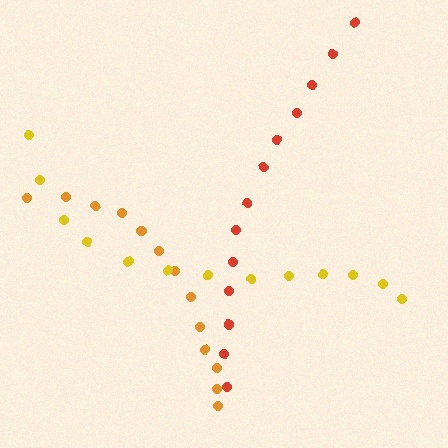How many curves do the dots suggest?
There are 3 distinct paths.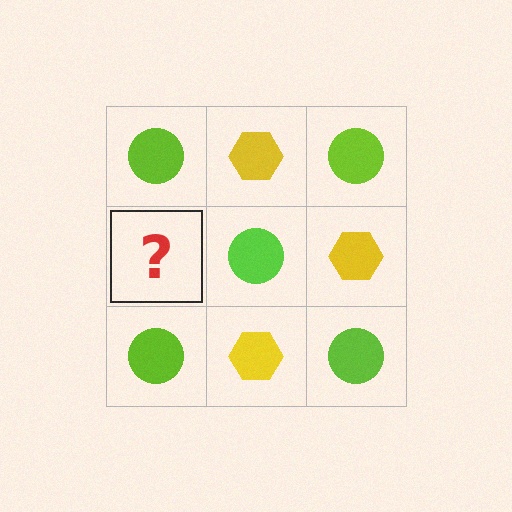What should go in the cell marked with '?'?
The missing cell should contain a yellow hexagon.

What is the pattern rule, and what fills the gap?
The rule is that it alternates lime circle and yellow hexagon in a checkerboard pattern. The gap should be filled with a yellow hexagon.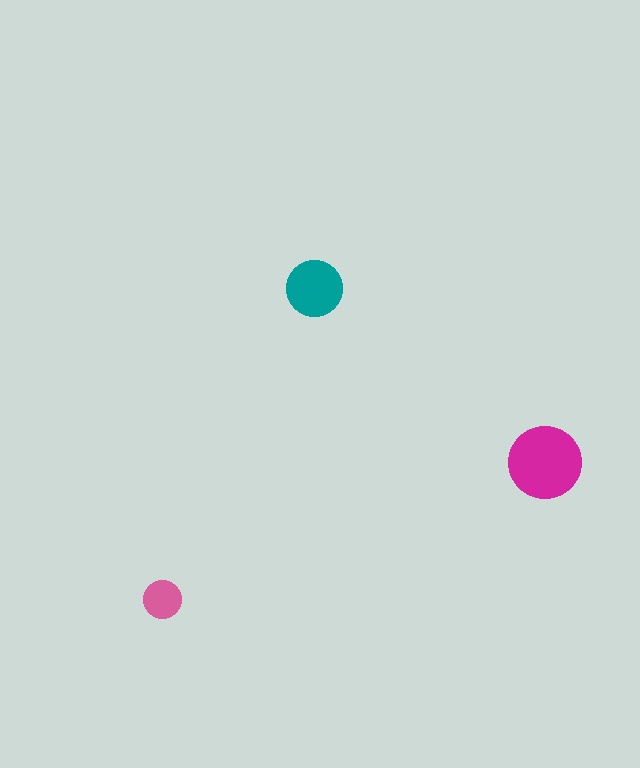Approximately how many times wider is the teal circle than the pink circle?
About 1.5 times wider.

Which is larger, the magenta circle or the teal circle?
The magenta one.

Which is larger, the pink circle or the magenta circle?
The magenta one.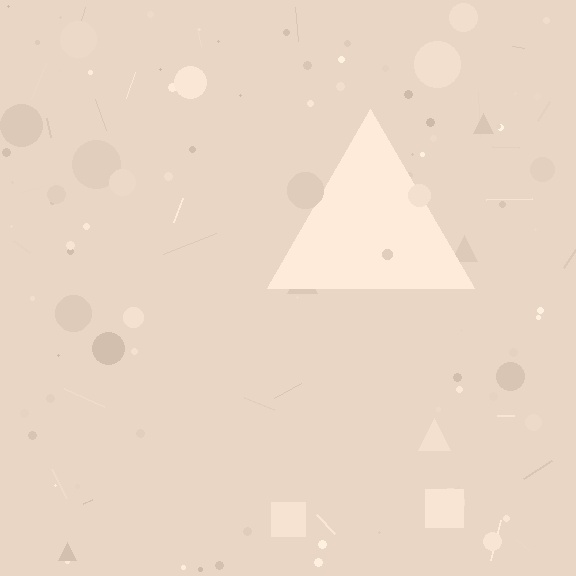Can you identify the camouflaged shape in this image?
The camouflaged shape is a triangle.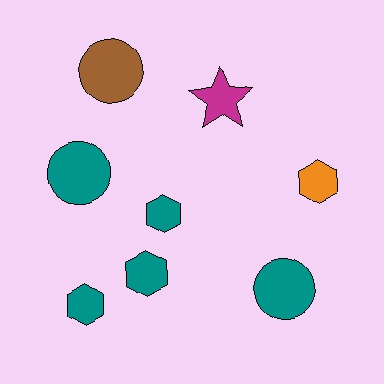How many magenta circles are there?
There are no magenta circles.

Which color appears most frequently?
Teal, with 5 objects.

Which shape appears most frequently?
Hexagon, with 4 objects.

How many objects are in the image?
There are 8 objects.